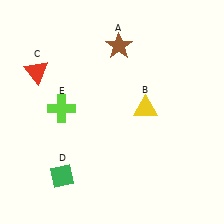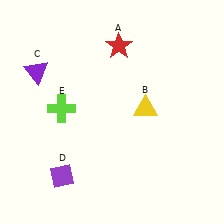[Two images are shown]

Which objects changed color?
A changed from brown to red. C changed from red to purple. D changed from green to purple.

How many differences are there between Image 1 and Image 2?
There are 3 differences between the two images.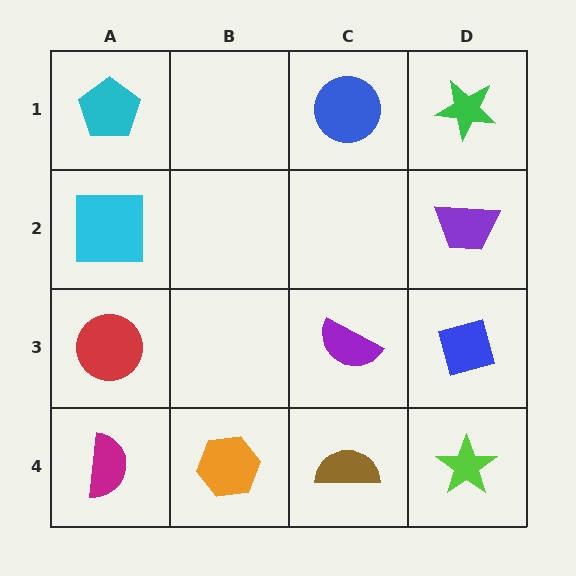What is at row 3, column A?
A red circle.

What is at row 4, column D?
A lime star.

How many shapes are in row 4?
4 shapes.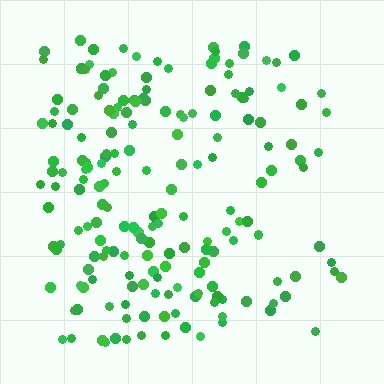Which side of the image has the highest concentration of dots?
The left.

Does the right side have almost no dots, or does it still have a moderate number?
Still a moderate number, just noticeably fewer than the left.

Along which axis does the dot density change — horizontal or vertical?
Horizontal.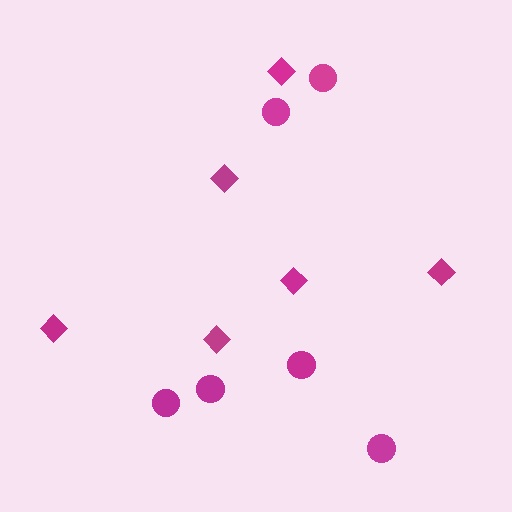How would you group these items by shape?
There are 2 groups: one group of circles (6) and one group of diamonds (6).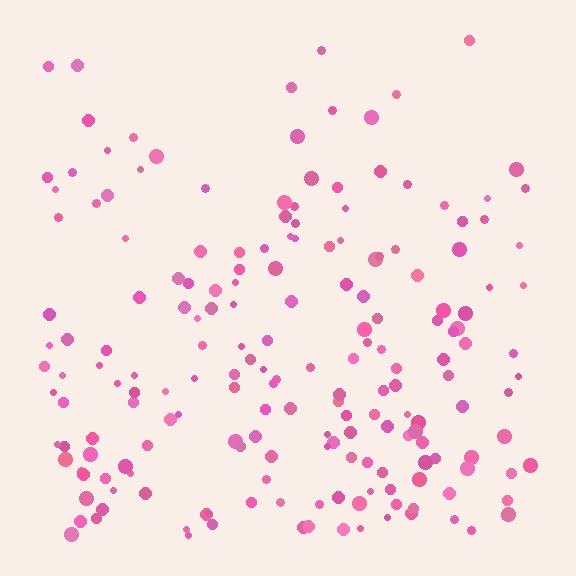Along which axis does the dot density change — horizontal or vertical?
Vertical.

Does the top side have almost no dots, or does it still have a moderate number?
Still a moderate number, just noticeably fewer than the bottom.